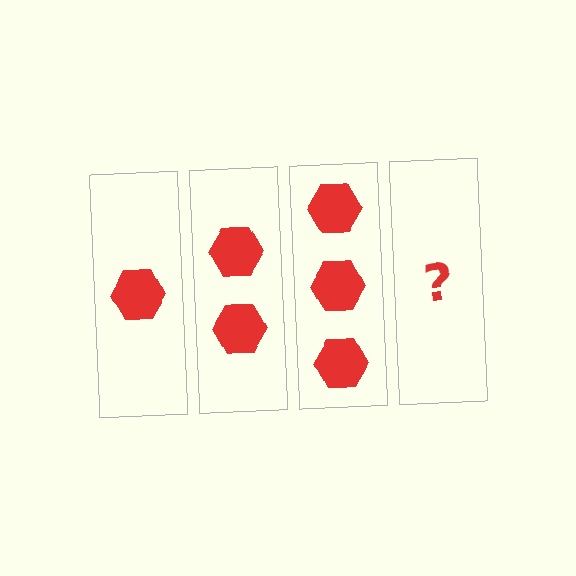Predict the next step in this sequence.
The next step is 4 hexagons.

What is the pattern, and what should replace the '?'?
The pattern is that each step adds one more hexagon. The '?' should be 4 hexagons.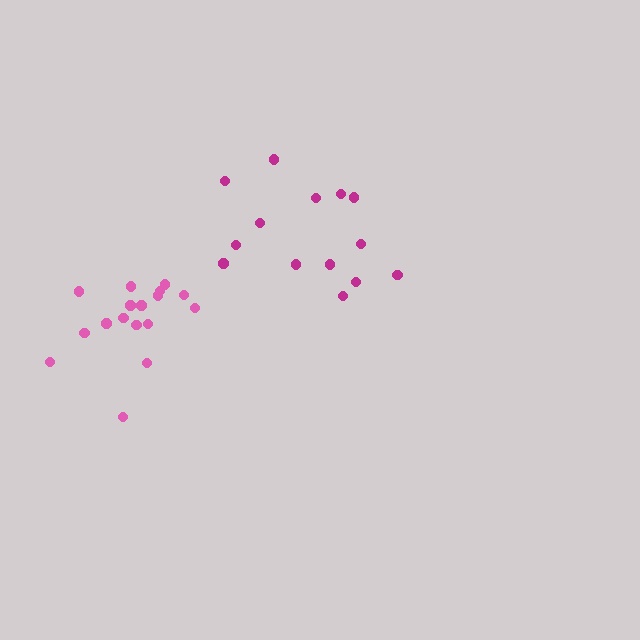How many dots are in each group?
Group 1: 14 dots, Group 2: 17 dots (31 total).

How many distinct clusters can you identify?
There are 2 distinct clusters.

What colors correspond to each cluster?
The clusters are colored: magenta, pink.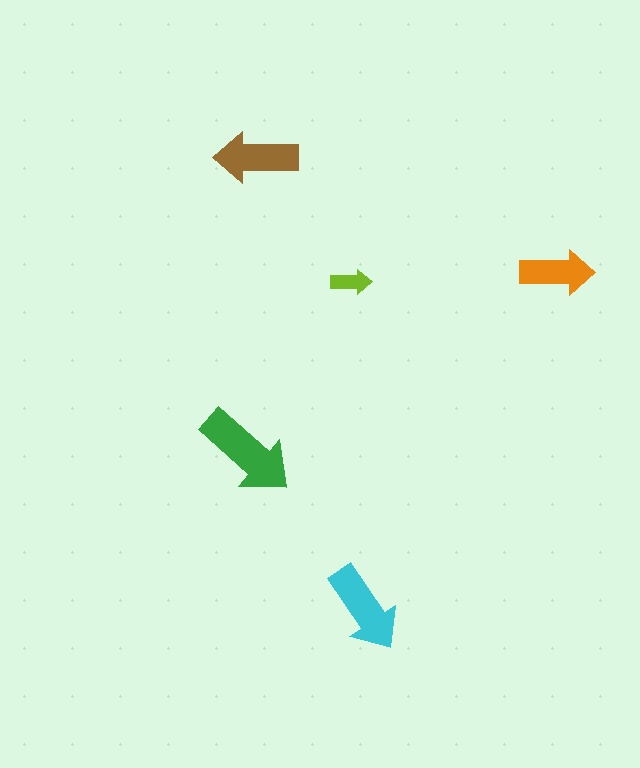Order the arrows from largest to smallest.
the green one, the cyan one, the brown one, the orange one, the lime one.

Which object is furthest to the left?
The green arrow is leftmost.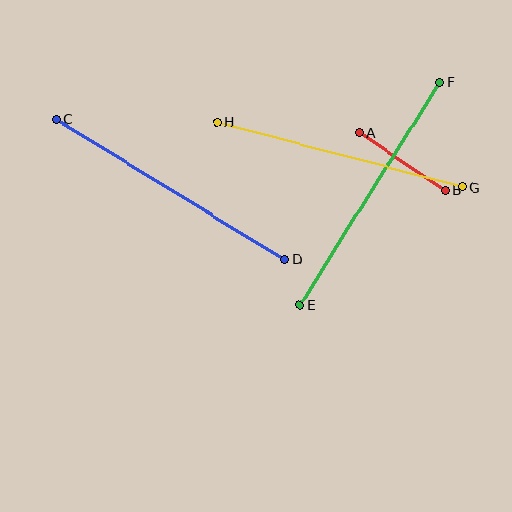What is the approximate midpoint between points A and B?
The midpoint is at approximately (402, 162) pixels.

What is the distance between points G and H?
The distance is approximately 254 pixels.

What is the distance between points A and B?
The distance is approximately 103 pixels.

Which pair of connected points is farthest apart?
Points C and D are farthest apart.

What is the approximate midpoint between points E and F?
The midpoint is at approximately (370, 193) pixels.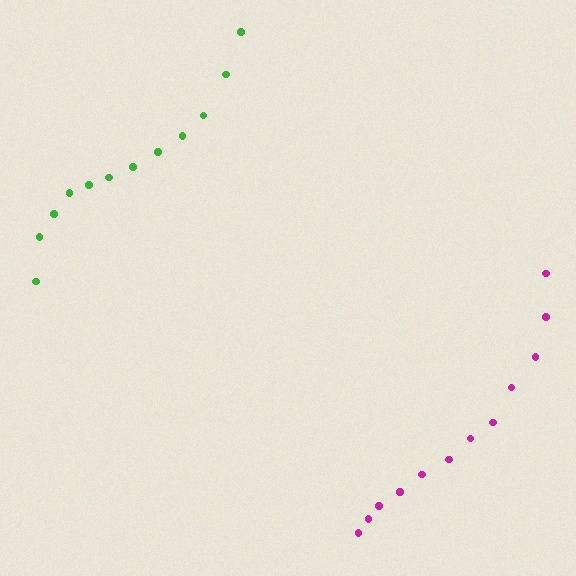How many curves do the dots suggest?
There are 2 distinct paths.